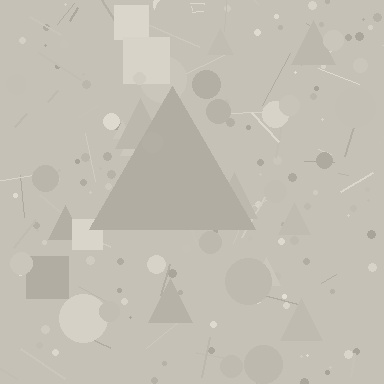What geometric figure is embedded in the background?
A triangle is embedded in the background.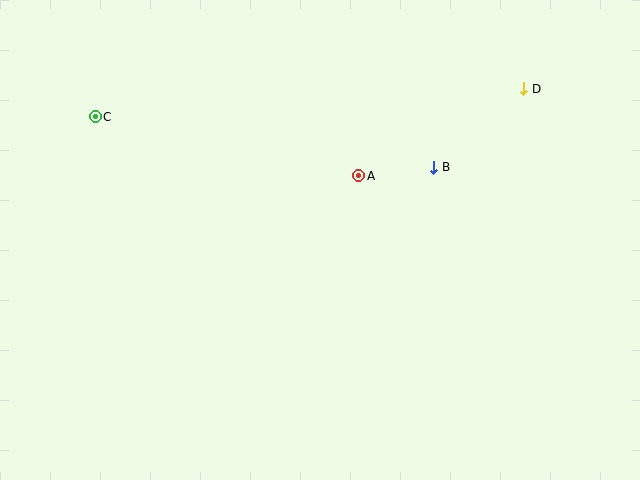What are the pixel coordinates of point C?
Point C is at (95, 117).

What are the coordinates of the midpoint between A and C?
The midpoint between A and C is at (227, 146).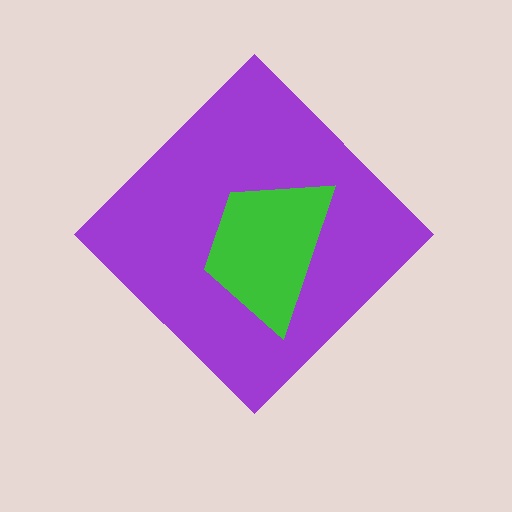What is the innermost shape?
The green trapezoid.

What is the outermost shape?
The purple diamond.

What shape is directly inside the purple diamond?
The green trapezoid.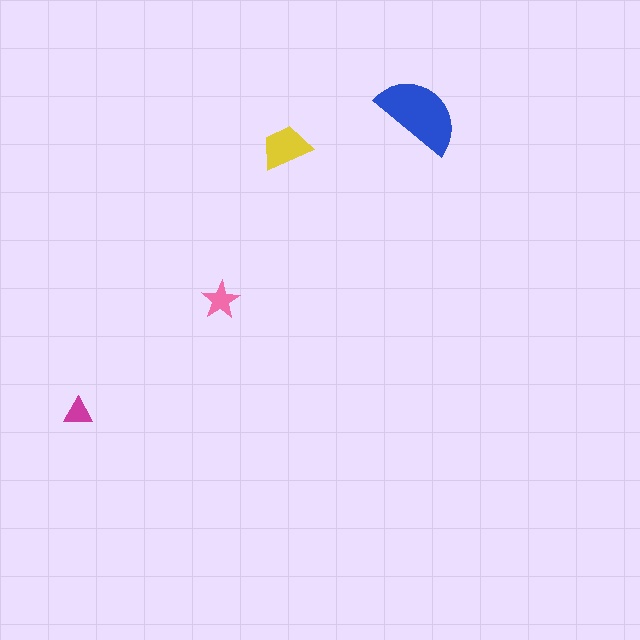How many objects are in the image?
There are 4 objects in the image.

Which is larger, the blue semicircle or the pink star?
The blue semicircle.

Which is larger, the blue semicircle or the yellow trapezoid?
The blue semicircle.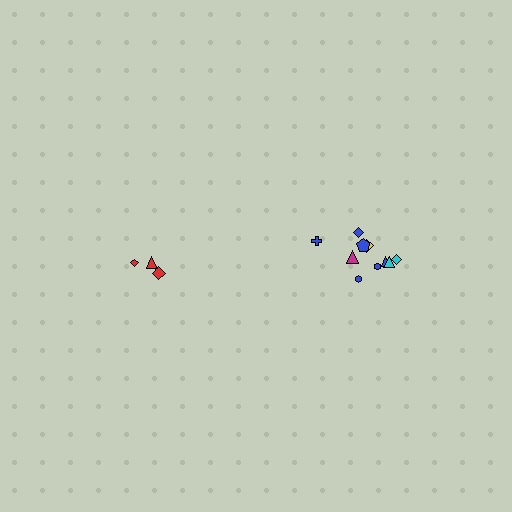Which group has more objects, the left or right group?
The right group.